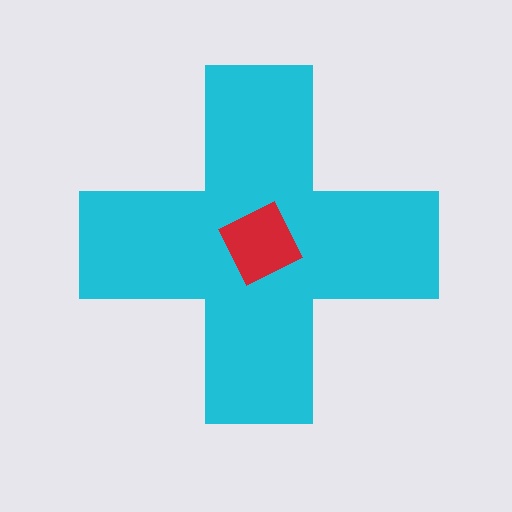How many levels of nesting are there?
2.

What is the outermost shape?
The cyan cross.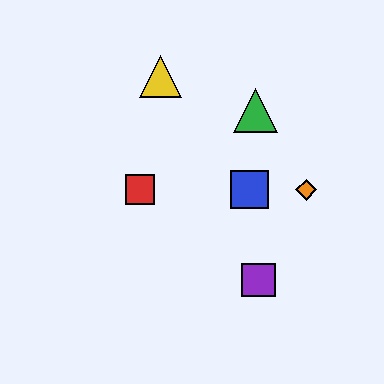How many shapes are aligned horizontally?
3 shapes (the red square, the blue square, the orange diamond) are aligned horizontally.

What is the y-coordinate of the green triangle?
The green triangle is at y≈110.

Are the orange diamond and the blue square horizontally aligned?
Yes, both are at y≈190.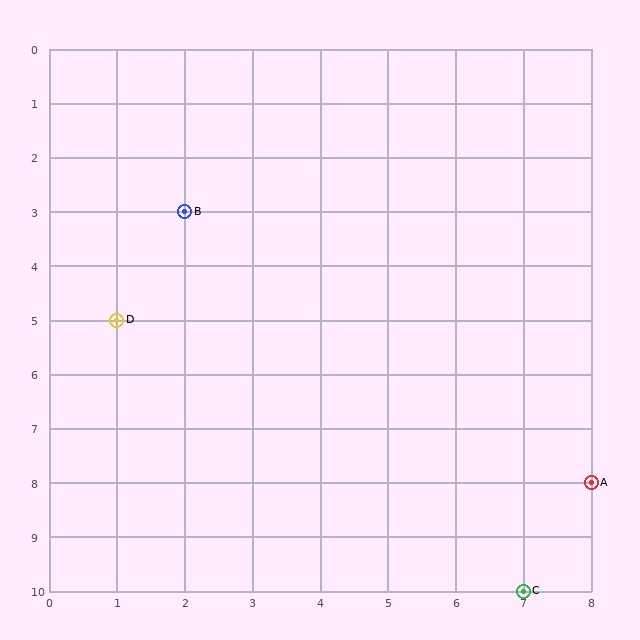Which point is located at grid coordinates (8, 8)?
Point A is at (8, 8).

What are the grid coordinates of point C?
Point C is at grid coordinates (7, 10).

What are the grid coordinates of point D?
Point D is at grid coordinates (1, 5).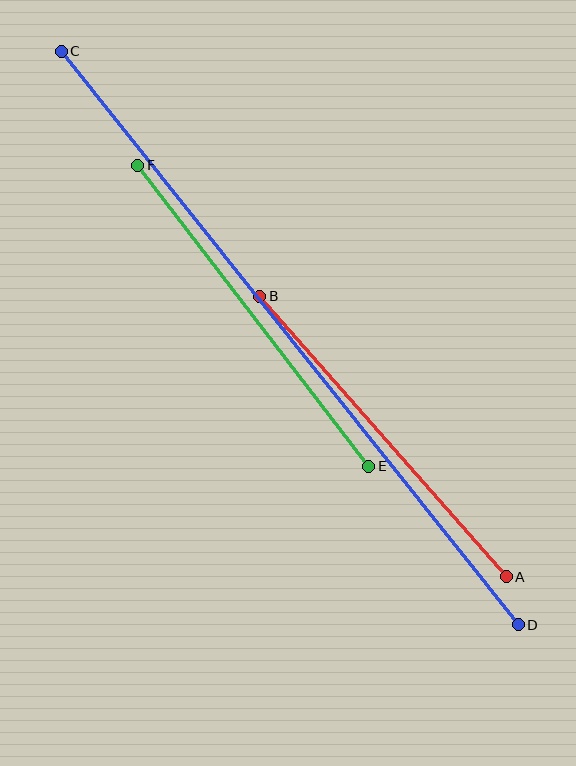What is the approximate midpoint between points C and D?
The midpoint is at approximately (290, 338) pixels.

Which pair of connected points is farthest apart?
Points C and D are farthest apart.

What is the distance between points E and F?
The distance is approximately 379 pixels.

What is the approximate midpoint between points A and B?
The midpoint is at approximately (383, 436) pixels.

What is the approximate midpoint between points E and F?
The midpoint is at approximately (253, 316) pixels.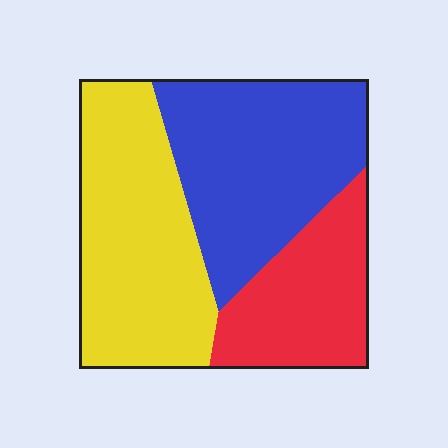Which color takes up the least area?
Red, at roughly 25%.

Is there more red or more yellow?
Yellow.